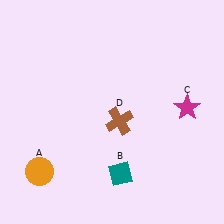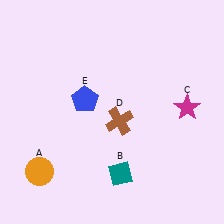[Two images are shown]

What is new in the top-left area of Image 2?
A blue pentagon (E) was added in the top-left area of Image 2.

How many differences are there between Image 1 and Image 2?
There is 1 difference between the two images.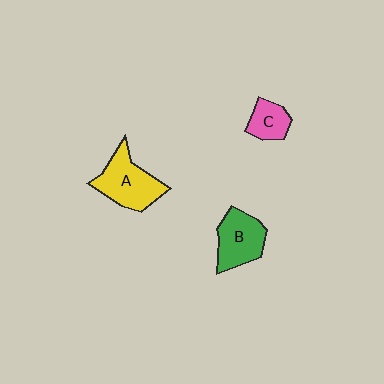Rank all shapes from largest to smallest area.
From largest to smallest: A (yellow), B (green), C (pink).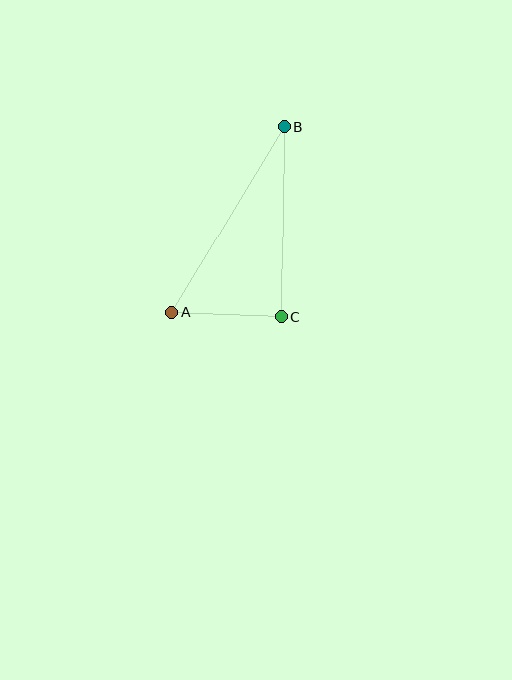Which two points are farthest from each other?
Points A and B are farthest from each other.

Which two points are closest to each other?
Points A and C are closest to each other.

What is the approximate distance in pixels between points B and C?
The distance between B and C is approximately 190 pixels.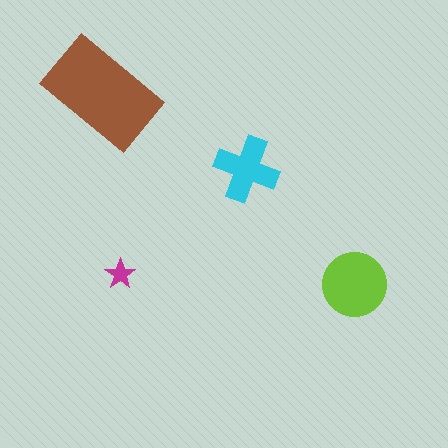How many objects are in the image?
There are 4 objects in the image.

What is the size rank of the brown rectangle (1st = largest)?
1st.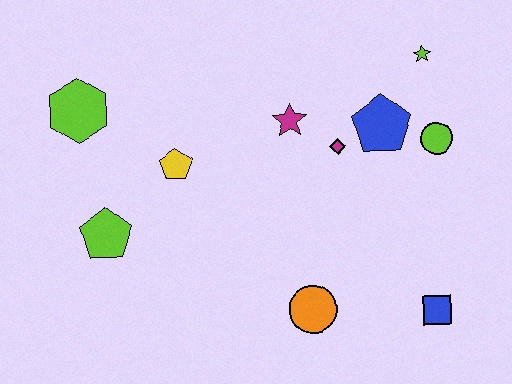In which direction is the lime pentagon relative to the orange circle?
The lime pentagon is to the left of the orange circle.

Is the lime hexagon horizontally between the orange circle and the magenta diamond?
No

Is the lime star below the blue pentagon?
No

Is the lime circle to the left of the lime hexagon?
No